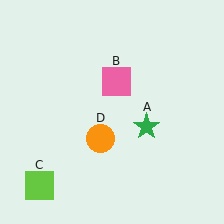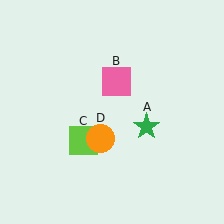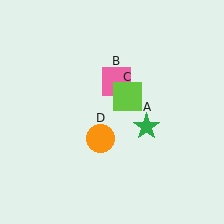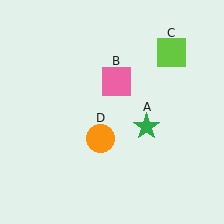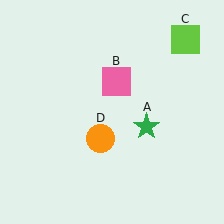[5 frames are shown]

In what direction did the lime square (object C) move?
The lime square (object C) moved up and to the right.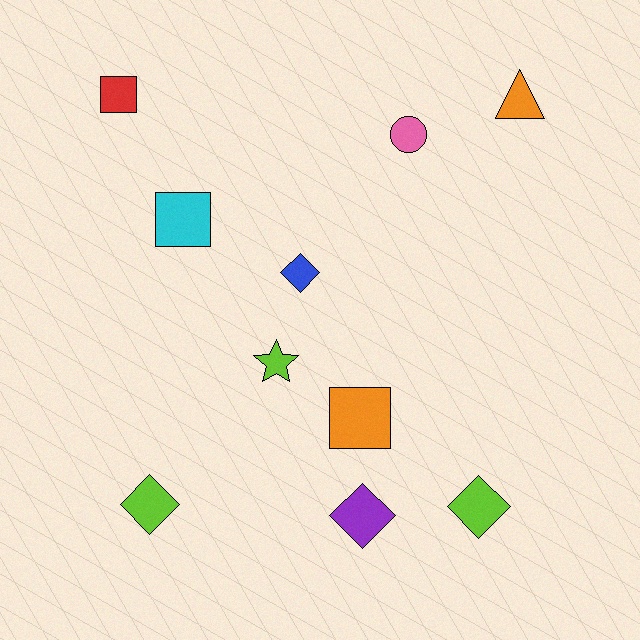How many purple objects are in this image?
There is 1 purple object.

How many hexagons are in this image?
There are no hexagons.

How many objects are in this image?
There are 10 objects.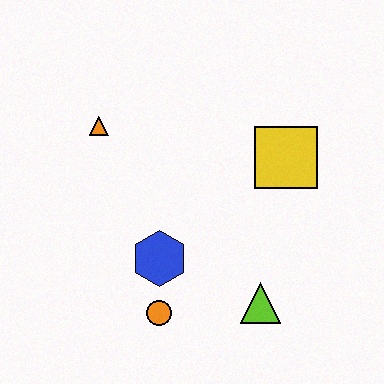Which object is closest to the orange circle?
The blue hexagon is closest to the orange circle.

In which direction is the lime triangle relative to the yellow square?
The lime triangle is below the yellow square.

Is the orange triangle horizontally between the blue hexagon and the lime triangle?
No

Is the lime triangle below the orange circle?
No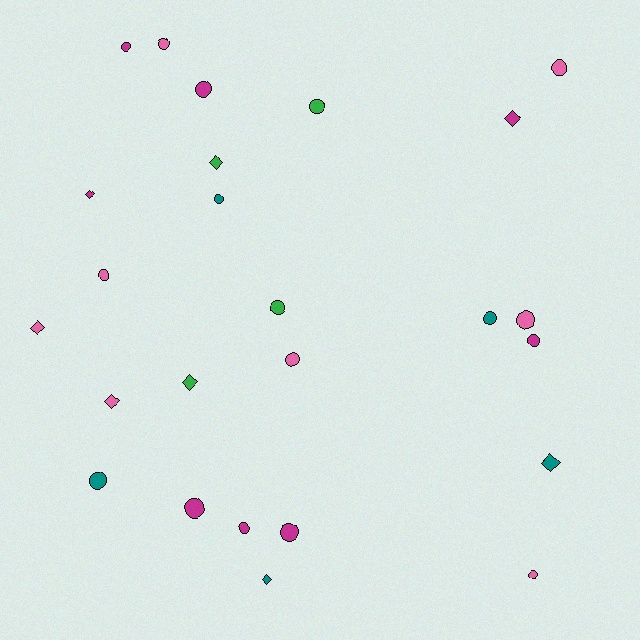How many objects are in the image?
There are 25 objects.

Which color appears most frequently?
Magenta, with 8 objects.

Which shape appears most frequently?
Circle, with 17 objects.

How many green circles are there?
There are 2 green circles.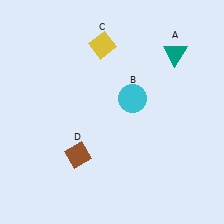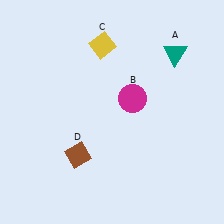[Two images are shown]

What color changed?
The circle (B) changed from cyan in Image 1 to magenta in Image 2.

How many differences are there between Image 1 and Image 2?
There is 1 difference between the two images.